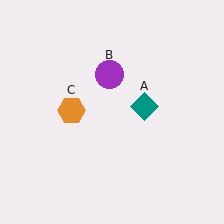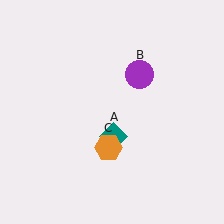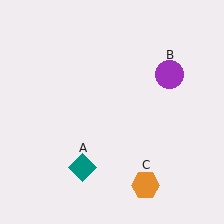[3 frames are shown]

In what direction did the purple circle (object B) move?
The purple circle (object B) moved right.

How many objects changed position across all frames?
3 objects changed position: teal diamond (object A), purple circle (object B), orange hexagon (object C).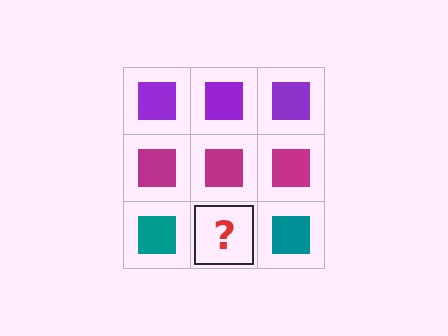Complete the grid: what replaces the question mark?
The question mark should be replaced with a teal square.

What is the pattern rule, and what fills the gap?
The rule is that each row has a consistent color. The gap should be filled with a teal square.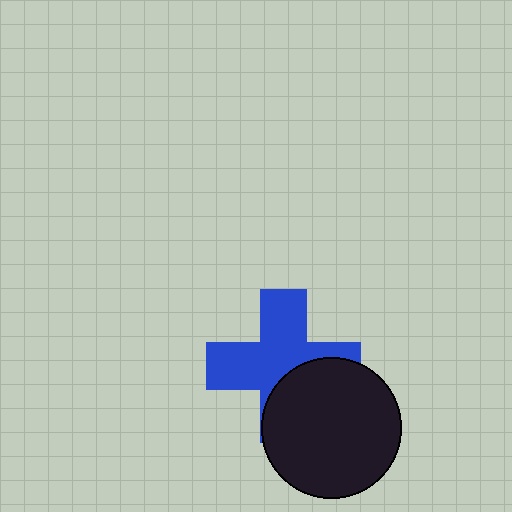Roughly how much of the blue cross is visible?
About half of it is visible (roughly 63%).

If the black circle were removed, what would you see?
You would see the complete blue cross.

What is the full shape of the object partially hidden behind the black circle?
The partially hidden object is a blue cross.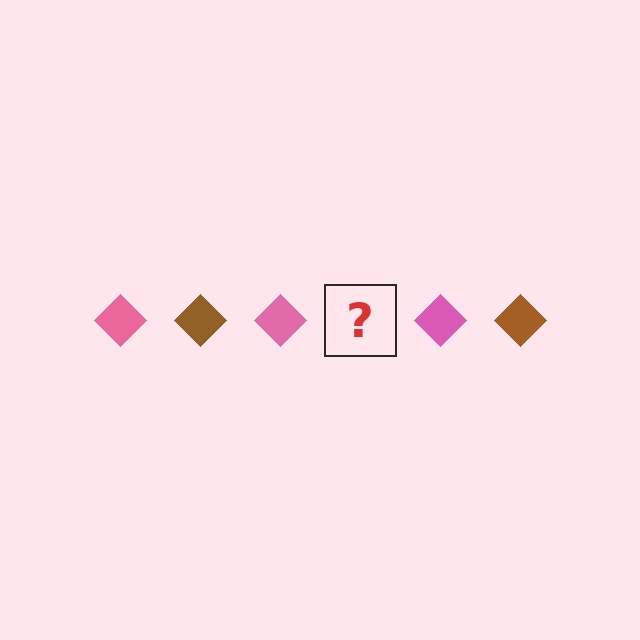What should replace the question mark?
The question mark should be replaced with a brown diamond.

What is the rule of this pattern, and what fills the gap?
The rule is that the pattern cycles through pink, brown diamonds. The gap should be filled with a brown diamond.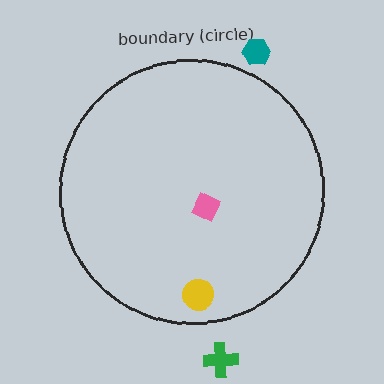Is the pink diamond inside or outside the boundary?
Inside.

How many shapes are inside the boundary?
2 inside, 2 outside.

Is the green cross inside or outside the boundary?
Outside.